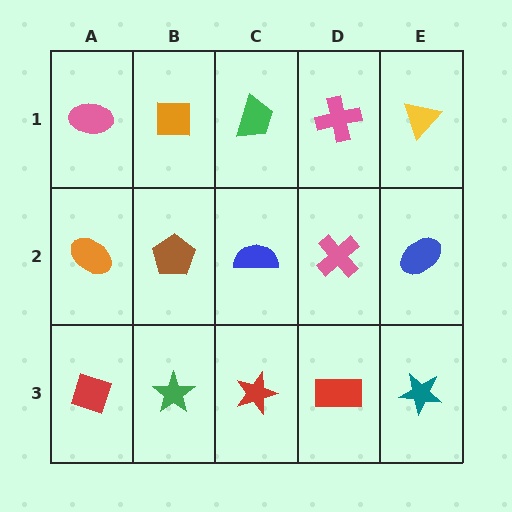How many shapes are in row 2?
5 shapes.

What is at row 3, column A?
A red diamond.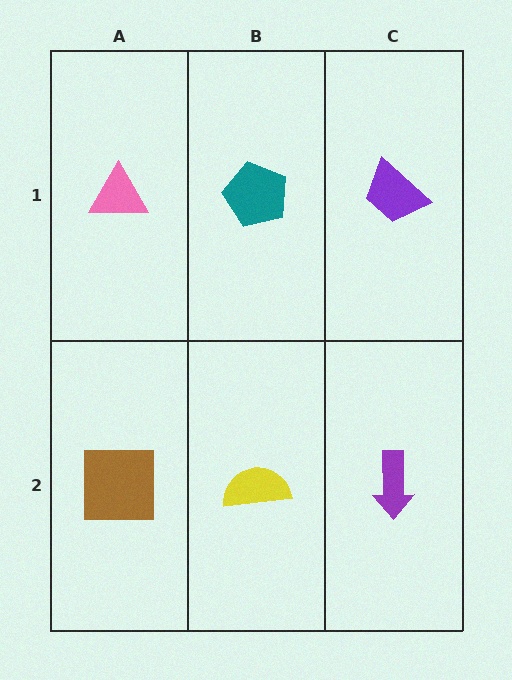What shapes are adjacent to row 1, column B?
A yellow semicircle (row 2, column B), a pink triangle (row 1, column A), a purple trapezoid (row 1, column C).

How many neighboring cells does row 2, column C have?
2.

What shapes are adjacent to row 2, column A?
A pink triangle (row 1, column A), a yellow semicircle (row 2, column B).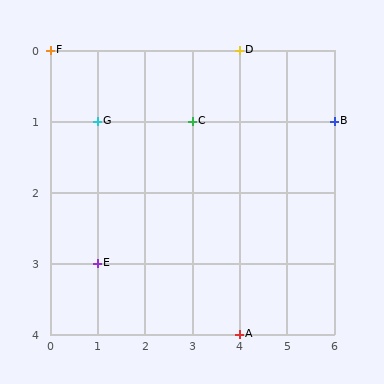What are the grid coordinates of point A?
Point A is at grid coordinates (4, 4).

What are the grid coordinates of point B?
Point B is at grid coordinates (6, 1).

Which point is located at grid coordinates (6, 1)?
Point B is at (6, 1).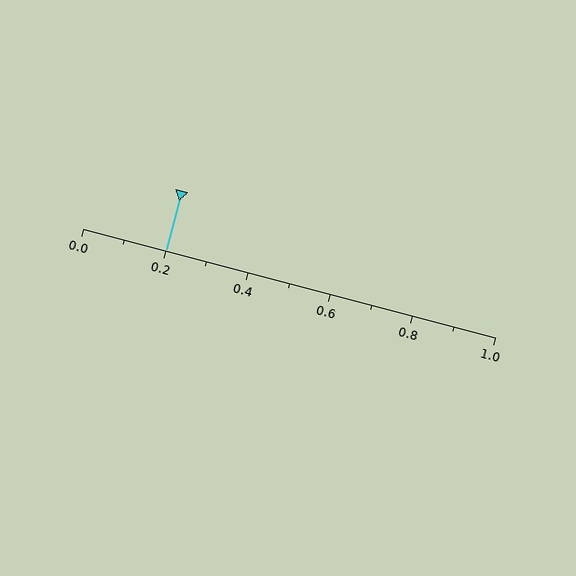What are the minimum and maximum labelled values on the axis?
The axis runs from 0.0 to 1.0.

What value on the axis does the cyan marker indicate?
The marker indicates approximately 0.2.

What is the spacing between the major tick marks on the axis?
The major ticks are spaced 0.2 apart.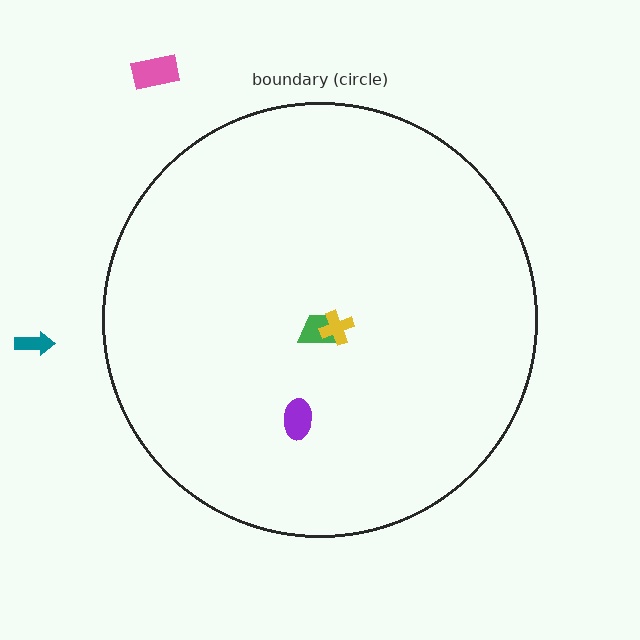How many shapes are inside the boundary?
3 inside, 2 outside.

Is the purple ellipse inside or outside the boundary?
Inside.